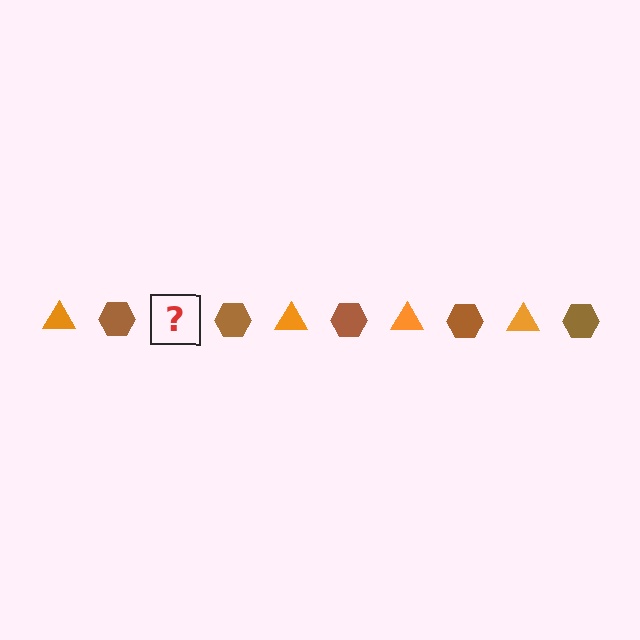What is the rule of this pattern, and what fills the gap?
The rule is that the pattern alternates between orange triangle and brown hexagon. The gap should be filled with an orange triangle.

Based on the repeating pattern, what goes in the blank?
The blank should be an orange triangle.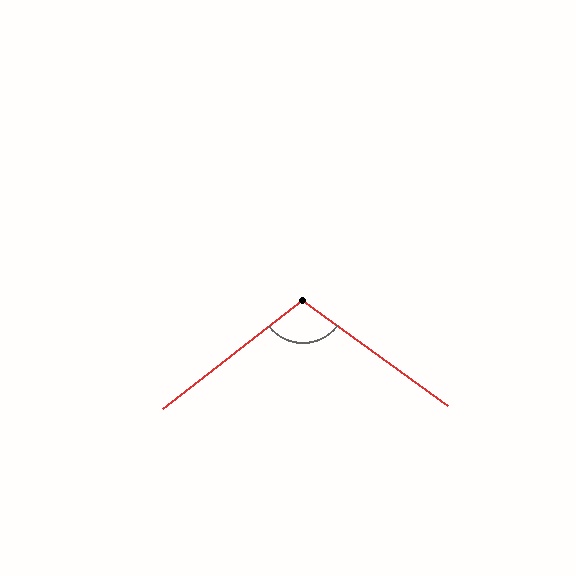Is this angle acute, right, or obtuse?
It is obtuse.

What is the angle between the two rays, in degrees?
Approximately 106 degrees.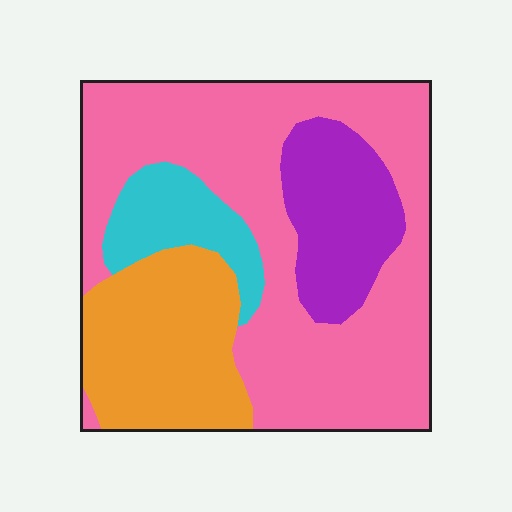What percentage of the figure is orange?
Orange covers around 20% of the figure.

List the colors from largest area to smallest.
From largest to smallest: pink, orange, purple, cyan.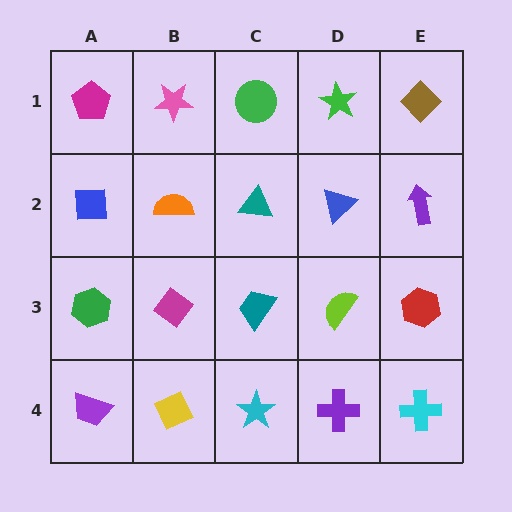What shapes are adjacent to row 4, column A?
A green hexagon (row 3, column A), a yellow diamond (row 4, column B).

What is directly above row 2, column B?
A pink star.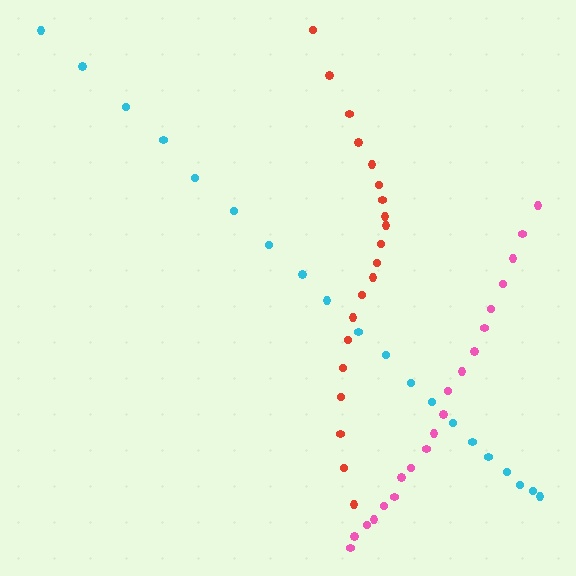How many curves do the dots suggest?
There are 3 distinct paths.